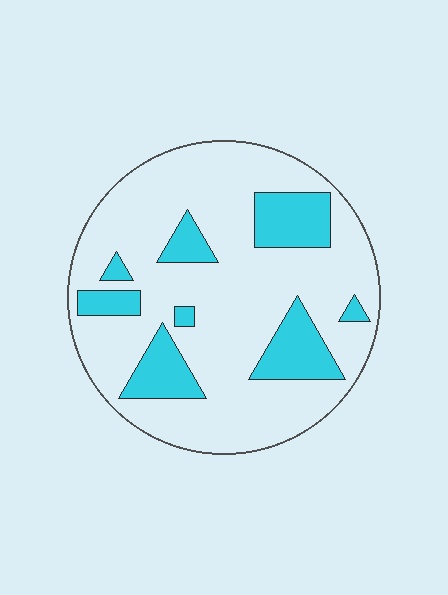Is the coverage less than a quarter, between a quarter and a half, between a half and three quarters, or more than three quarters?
Less than a quarter.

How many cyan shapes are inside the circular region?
8.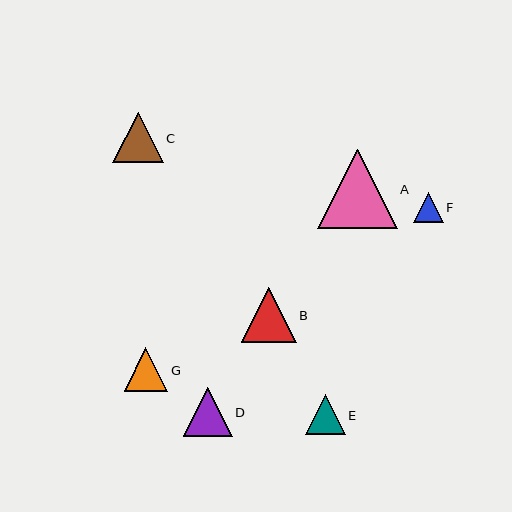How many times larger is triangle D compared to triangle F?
Triangle D is approximately 1.6 times the size of triangle F.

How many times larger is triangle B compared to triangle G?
Triangle B is approximately 1.3 times the size of triangle G.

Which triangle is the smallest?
Triangle F is the smallest with a size of approximately 30 pixels.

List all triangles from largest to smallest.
From largest to smallest: A, B, C, D, G, E, F.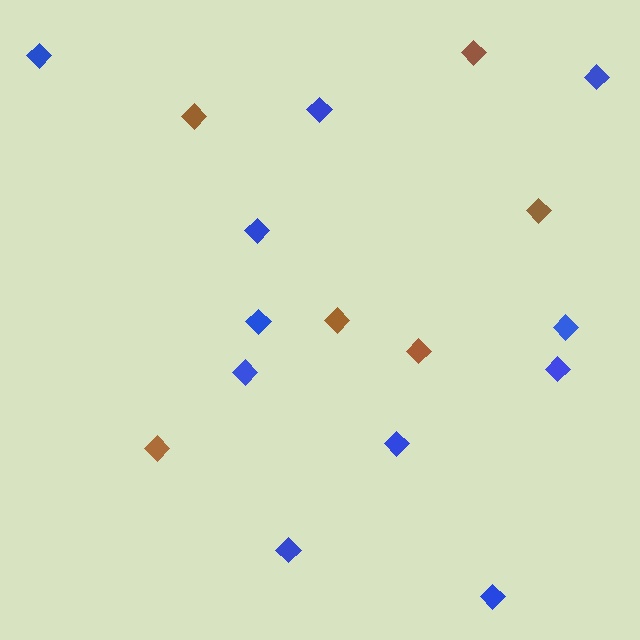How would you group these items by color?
There are 2 groups: one group of brown diamonds (6) and one group of blue diamonds (11).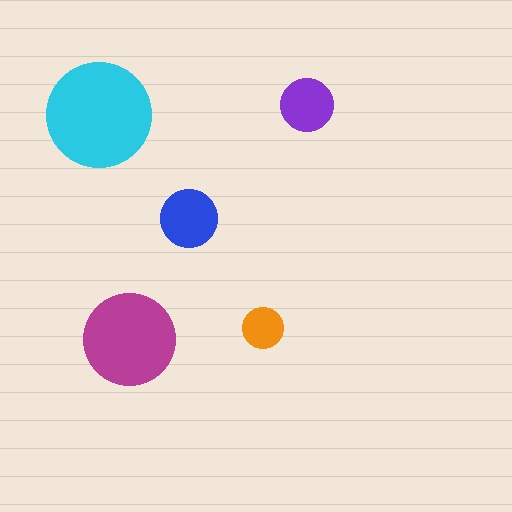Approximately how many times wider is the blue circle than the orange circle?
About 1.5 times wider.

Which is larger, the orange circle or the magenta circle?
The magenta one.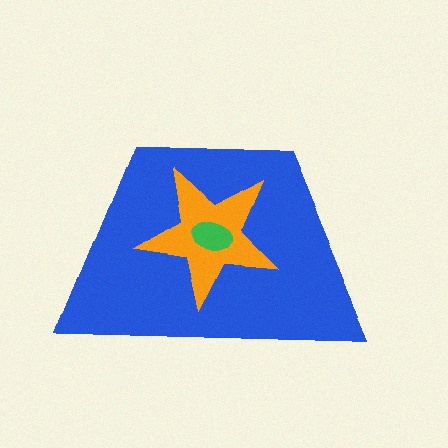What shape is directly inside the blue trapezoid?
The orange star.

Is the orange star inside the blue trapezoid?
Yes.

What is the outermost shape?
The blue trapezoid.